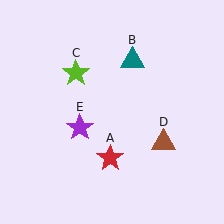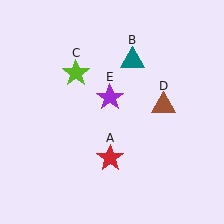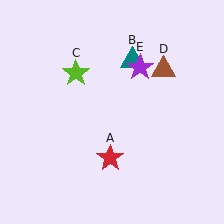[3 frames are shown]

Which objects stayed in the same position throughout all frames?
Red star (object A) and teal triangle (object B) and lime star (object C) remained stationary.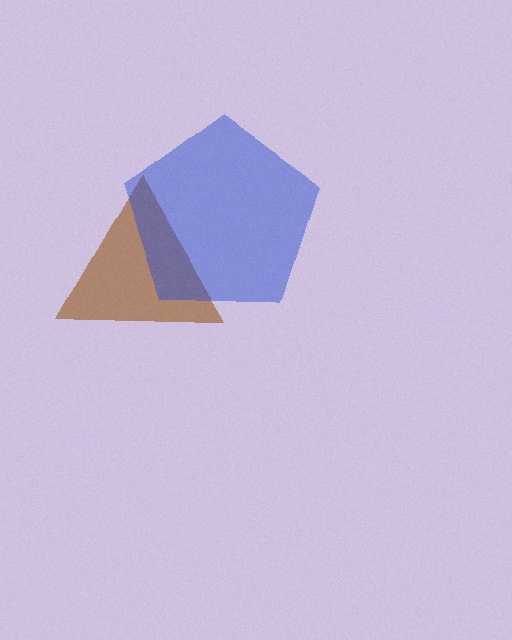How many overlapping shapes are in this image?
There are 2 overlapping shapes in the image.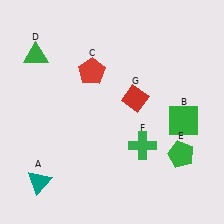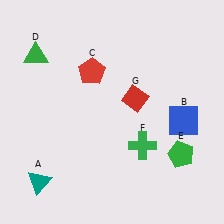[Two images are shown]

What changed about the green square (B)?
In Image 1, B is green. In Image 2, it changed to blue.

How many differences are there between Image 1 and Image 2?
There is 1 difference between the two images.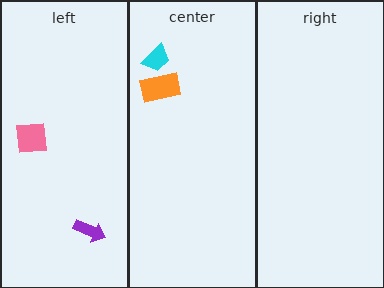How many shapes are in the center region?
2.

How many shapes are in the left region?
2.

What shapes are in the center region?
The orange rectangle, the cyan trapezoid.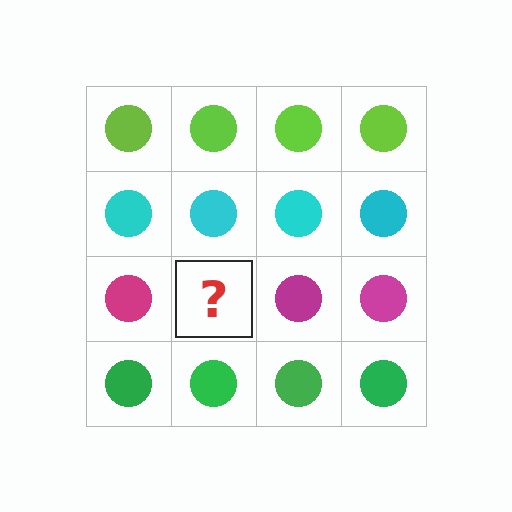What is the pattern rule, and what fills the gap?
The rule is that each row has a consistent color. The gap should be filled with a magenta circle.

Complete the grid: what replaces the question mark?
The question mark should be replaced with a magenta circle.